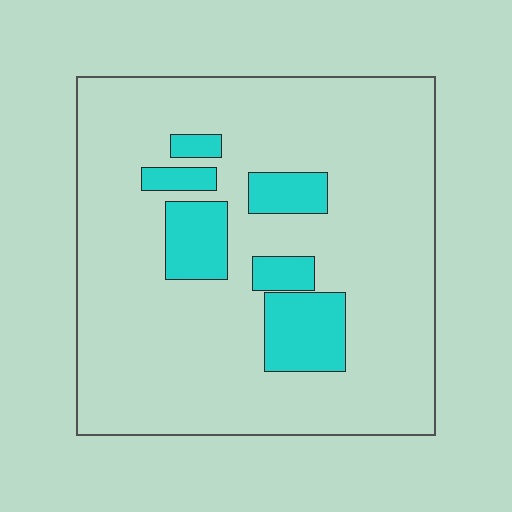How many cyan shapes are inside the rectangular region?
6.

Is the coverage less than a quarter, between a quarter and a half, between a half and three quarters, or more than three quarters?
Less than a quarter.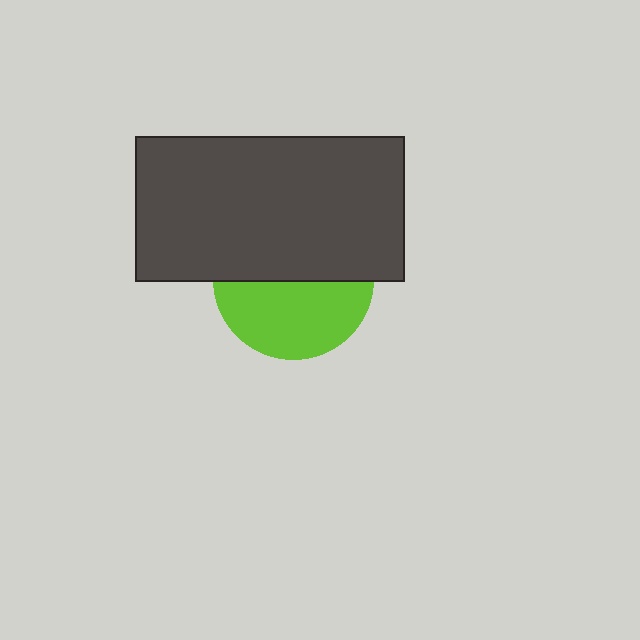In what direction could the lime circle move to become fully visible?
The lime circle could move down. That would shift it out from behind the dark gray rectangle entirely.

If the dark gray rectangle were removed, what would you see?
You would see the complete lime circle.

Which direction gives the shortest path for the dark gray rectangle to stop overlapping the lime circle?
Moving up gives the shortest separation.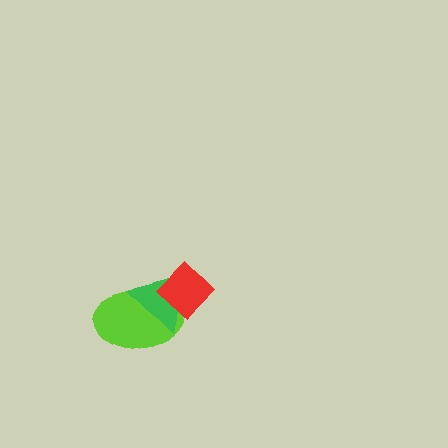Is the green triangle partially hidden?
Yes, it is partially covered by another shape.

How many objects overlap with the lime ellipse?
2 objects overlap with the lime ellipse.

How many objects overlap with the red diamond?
2 objects overlap with the red diamond.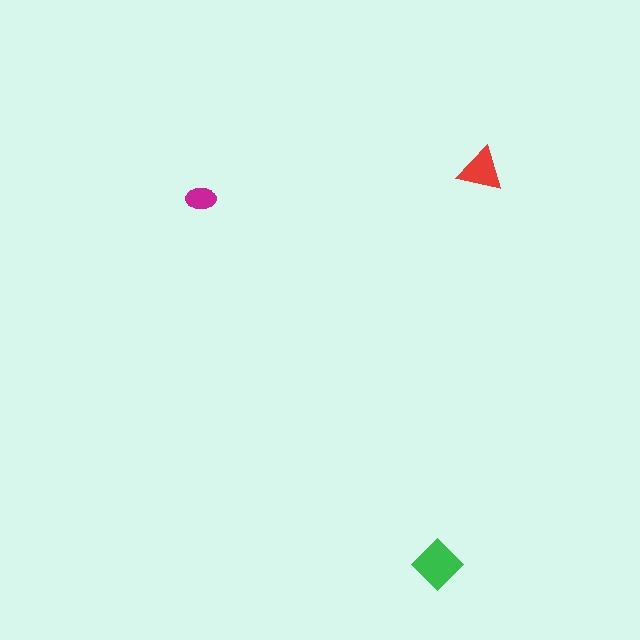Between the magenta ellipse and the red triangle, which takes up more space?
The red triangle.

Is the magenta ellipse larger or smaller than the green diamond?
Smaller.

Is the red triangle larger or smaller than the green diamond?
Smaller.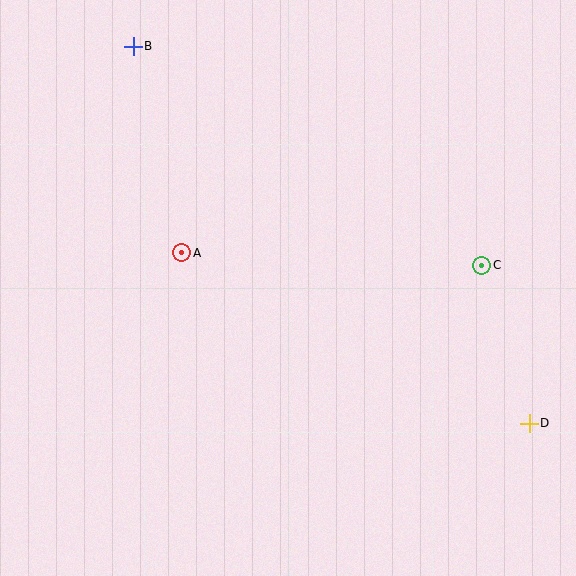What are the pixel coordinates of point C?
Point C is at (482, 265).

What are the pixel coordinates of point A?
Point A is at (182, 253).